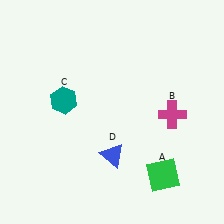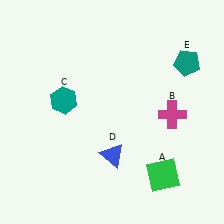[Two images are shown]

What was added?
A teal pentagon (E) was added in Image 2.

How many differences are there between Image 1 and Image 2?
There is 1 difference between the two images.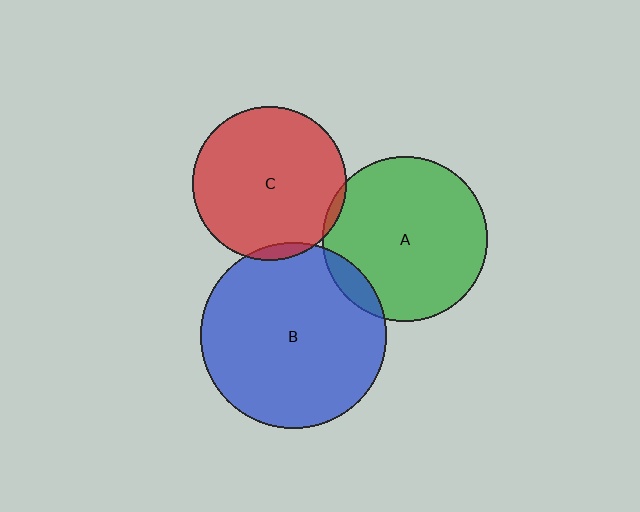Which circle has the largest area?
Circle B (blue).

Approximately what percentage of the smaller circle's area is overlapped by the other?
Approximately 5%.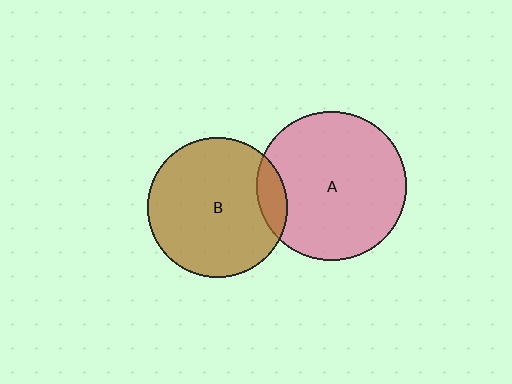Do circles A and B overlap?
Yes.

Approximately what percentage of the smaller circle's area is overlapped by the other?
Approximately 10%.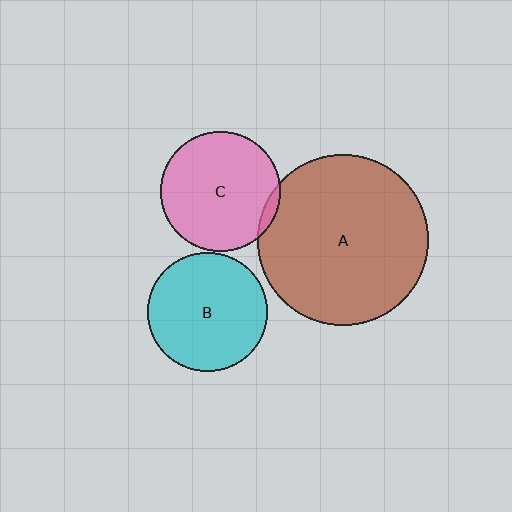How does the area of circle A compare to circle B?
Approximately 2.0 times.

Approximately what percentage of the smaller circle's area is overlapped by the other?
Approximately 5%.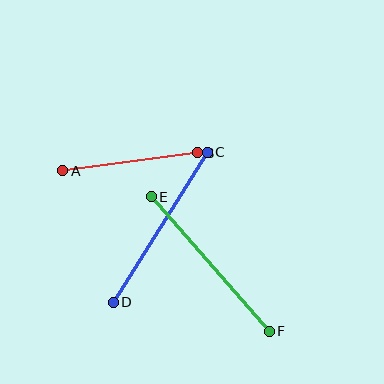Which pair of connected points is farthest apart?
Points E and F are farthest apart.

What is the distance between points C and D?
The distance is approximately 177 pixels.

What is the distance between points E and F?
The distance is approximately 179 pixels.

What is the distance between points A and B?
The distance is approximately 136 pixels.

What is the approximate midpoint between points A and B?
The midpoint is at approximately (130, 162) pixels.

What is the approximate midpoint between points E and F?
The midpoint is at approximately (210, 264) pixels.